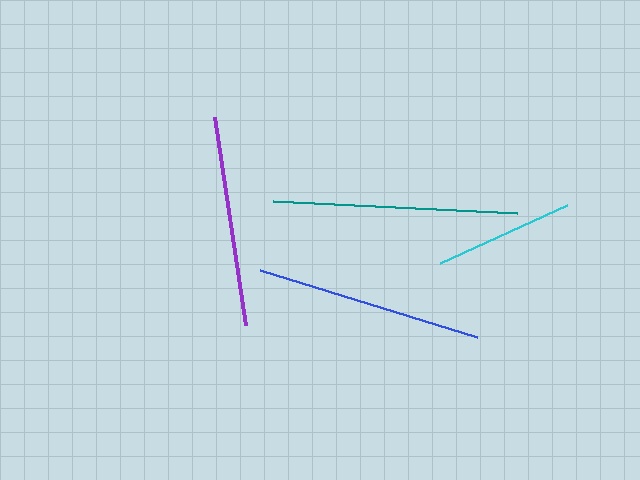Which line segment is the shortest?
The cyan line is the shortest at approximately 140 pixels.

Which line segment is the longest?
The teal line is the longest at approximately 244 pixels.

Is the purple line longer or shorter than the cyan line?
The purple line is longer than the cyan line.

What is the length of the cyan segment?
The cyan segment is approximately 140 pixels long.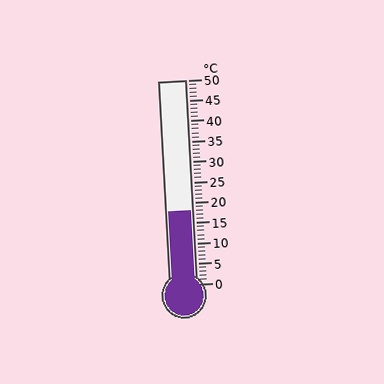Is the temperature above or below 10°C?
The temperature is above 10°C.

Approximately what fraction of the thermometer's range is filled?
The thermometer is filled to approximately 35% of its range.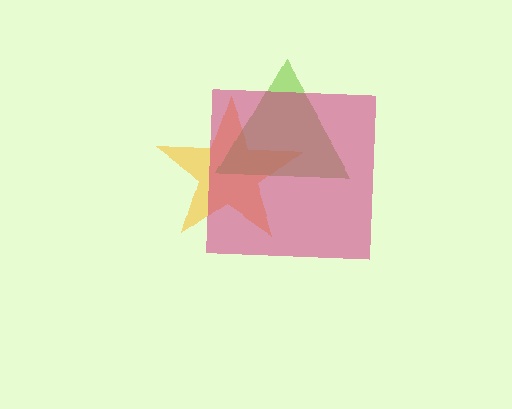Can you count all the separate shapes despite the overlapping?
Yes, there are 3 separate shapes.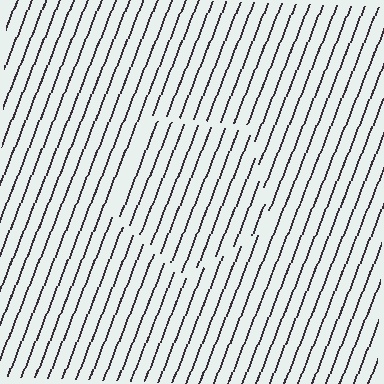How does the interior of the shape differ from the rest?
The interior of the shape contains the same grating, shifted by half a period — the contour is defined by the phase discontinuity where line-ends from the inner and outer gratings abut.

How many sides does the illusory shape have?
5 sides — the line-ends trace a pentagon.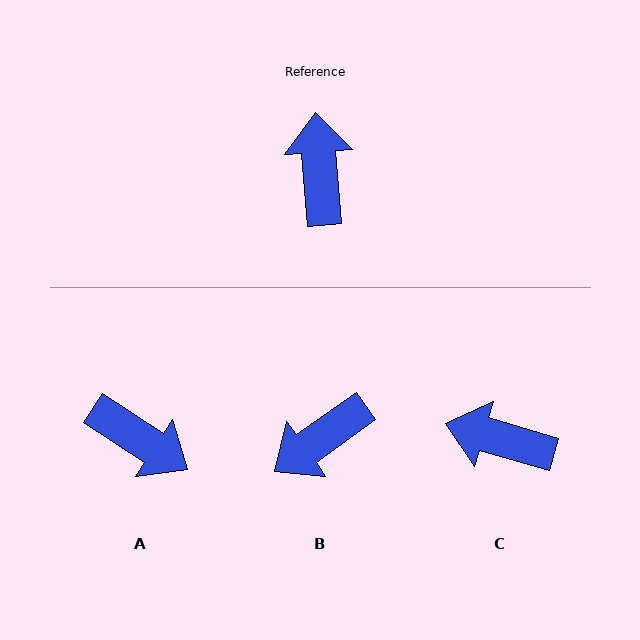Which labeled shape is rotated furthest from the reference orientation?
A, about 128 degrees away.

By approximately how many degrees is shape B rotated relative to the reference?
Approximately 121 degrees counter-clockwise.